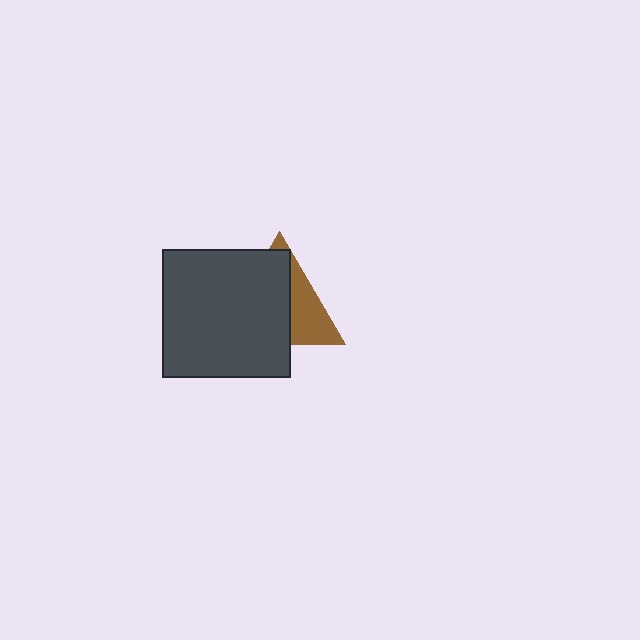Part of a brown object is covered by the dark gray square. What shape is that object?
It is a triangle.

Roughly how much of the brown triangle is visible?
A small part of it is visible (roughly 37%).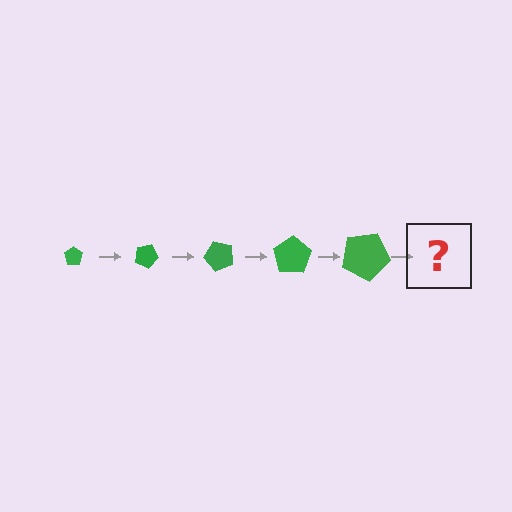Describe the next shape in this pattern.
It should be a pentagon, larger than the previous one and rotated 125 degrees from the start.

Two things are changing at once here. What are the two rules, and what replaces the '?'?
The two rules are that the pentagon grows larger each step and it rotates 25 degrees each step. The '?' should be a pentagon, larger than the previous one and rotated 125 degrees from the start.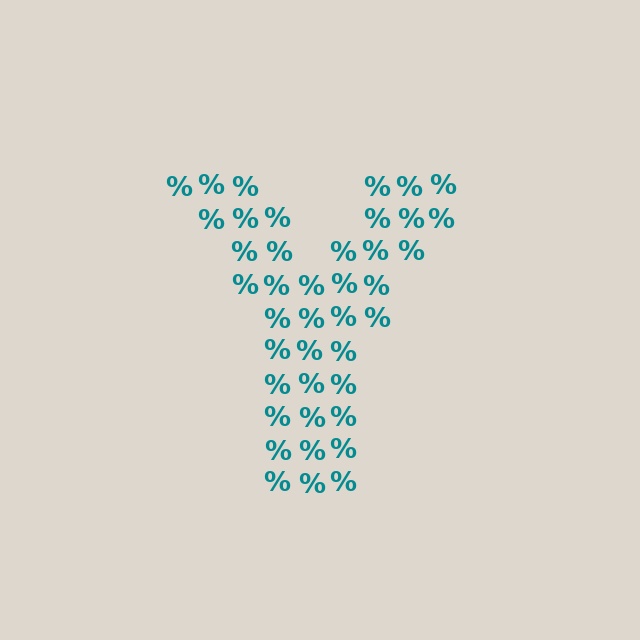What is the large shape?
The large shape is the letter Y.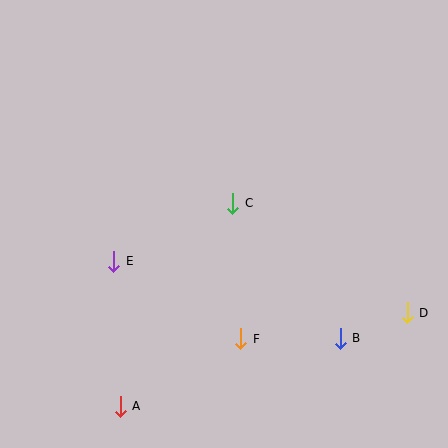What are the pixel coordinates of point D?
Point D is at (407, 313).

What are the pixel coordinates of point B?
Point B is at (340, 338).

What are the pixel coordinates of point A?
Point A is at (120, 406).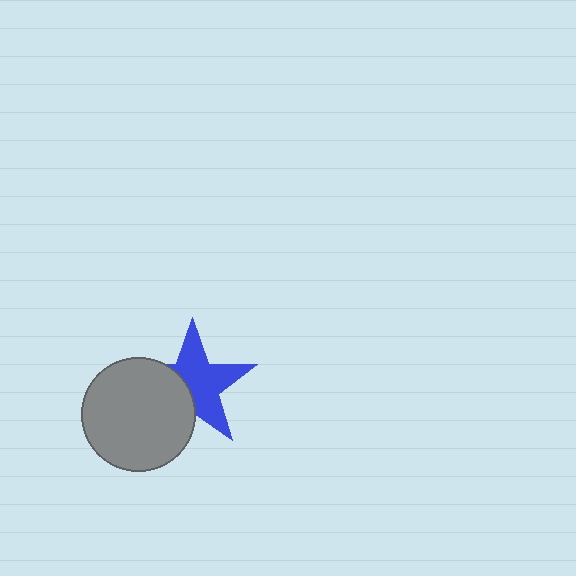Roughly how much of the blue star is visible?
About half of it is visible (roughly 62%).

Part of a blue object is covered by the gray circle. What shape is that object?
It is a star.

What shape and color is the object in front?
The object in front is a gray circle.